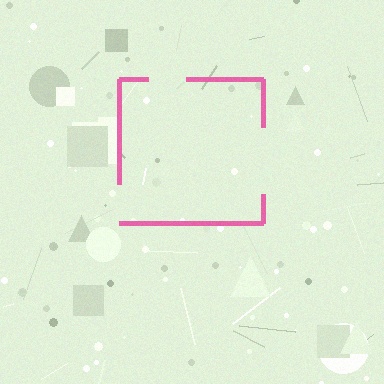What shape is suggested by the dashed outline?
The dashed outline suggests a square.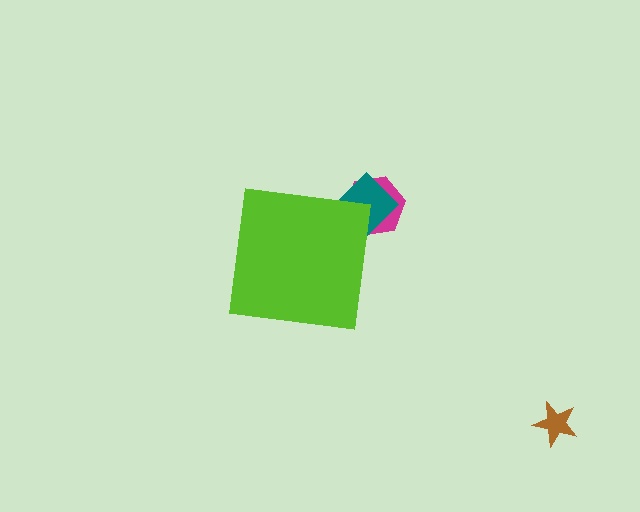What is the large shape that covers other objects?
A lime square.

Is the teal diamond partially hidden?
Yes, the teal diamond is partially hidden behind the lime square.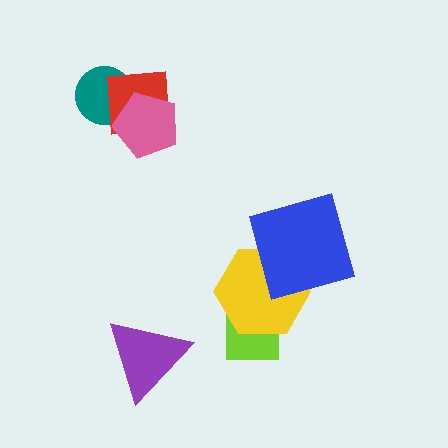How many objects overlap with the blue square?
1 object overlaps with the blue square.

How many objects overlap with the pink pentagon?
2 objects overlap with the pink pentagon.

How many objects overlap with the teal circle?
2 objects overlap with the teal circle.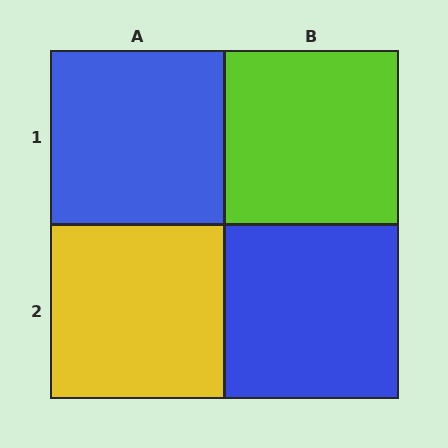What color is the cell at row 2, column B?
Blue.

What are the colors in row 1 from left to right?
Blue, lime.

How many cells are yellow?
1 cell is yellow.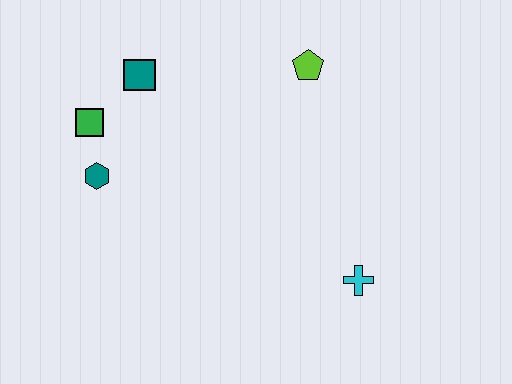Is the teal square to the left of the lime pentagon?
Yes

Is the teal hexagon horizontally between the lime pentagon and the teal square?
No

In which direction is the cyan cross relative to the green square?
The cyan cross is to the right of the green square.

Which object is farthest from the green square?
The cyan cross is farthest from the green square.